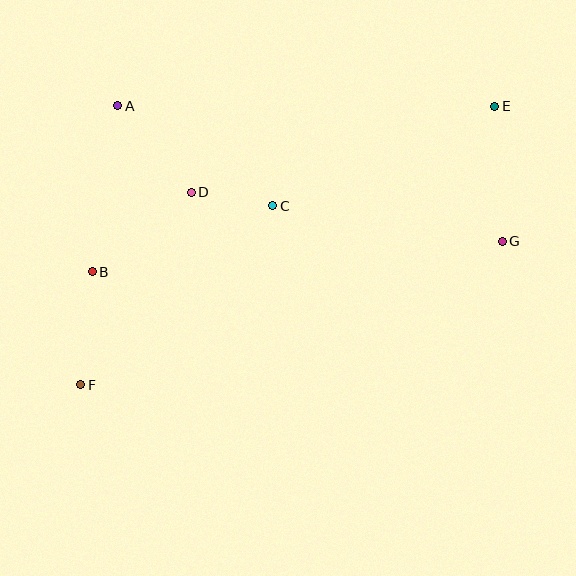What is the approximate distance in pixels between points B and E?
The distance between B and E is approximately 436 pixels.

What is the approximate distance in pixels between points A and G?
The distance between A and G is approximately 407 pixels.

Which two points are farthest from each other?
Points E and F are farthest from each other.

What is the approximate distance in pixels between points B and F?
The distance between B and F is approximately 114 pixels.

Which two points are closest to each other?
Points C and D are closest to each other.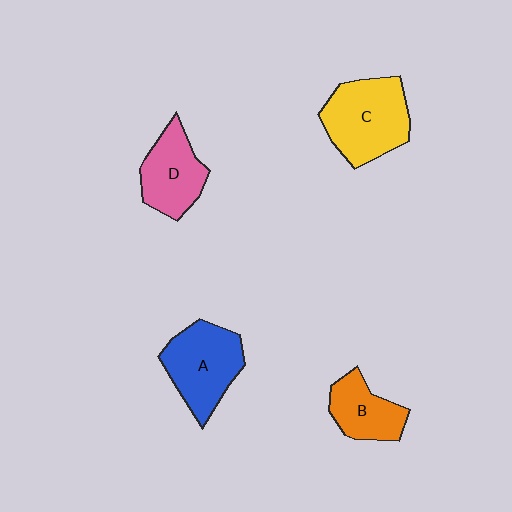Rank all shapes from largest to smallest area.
From largest to smallest: C (yellow), A (blue), D (pink), B (orange).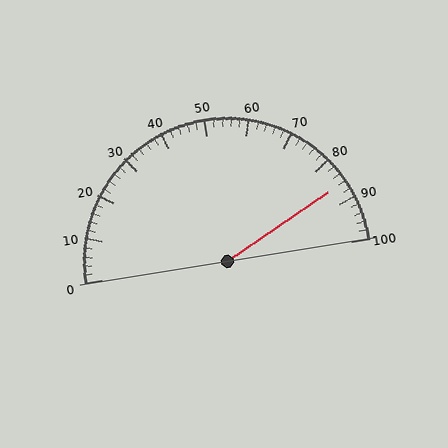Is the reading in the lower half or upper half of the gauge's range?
The reading is in the upper half of the range (0 to 100).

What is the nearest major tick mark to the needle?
The nearest major tick mark is 90.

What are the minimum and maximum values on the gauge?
The gauge ranges from 0 to 100.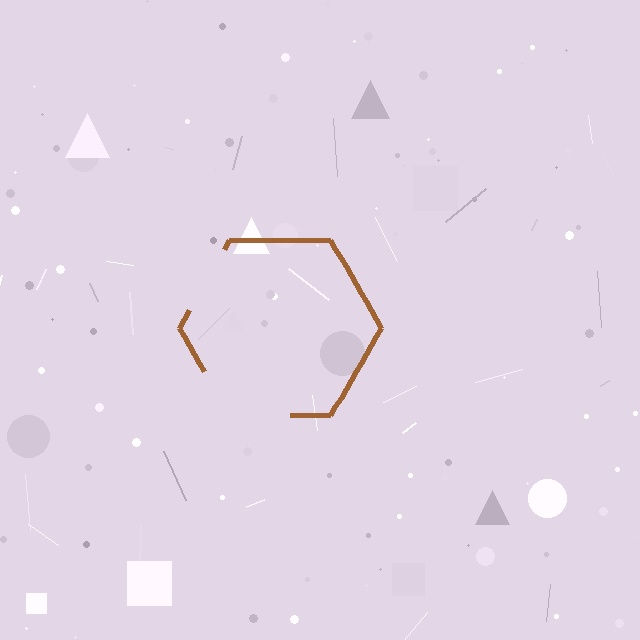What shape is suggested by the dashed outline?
The dashed outline suggests a hexagon.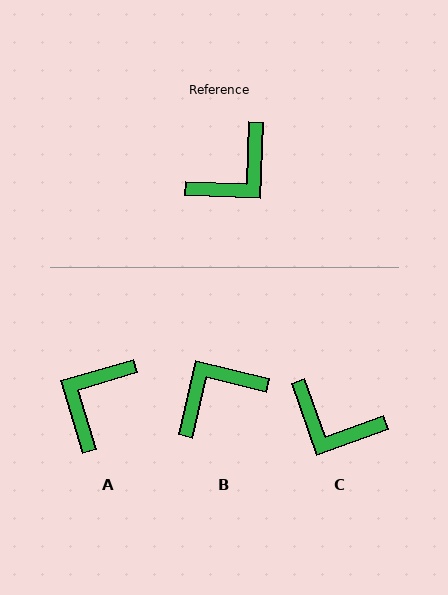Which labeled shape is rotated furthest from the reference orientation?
B, about 169 degrees away.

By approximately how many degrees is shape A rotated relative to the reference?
Approximately 162 degrees clockwise.